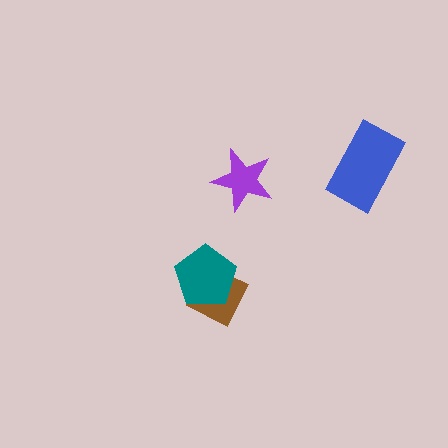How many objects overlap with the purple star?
0 objects overlap with the purple star.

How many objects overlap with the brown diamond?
1 object overlaps with the brown diamond.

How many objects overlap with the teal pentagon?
1 object overlaps with the teal pentagon.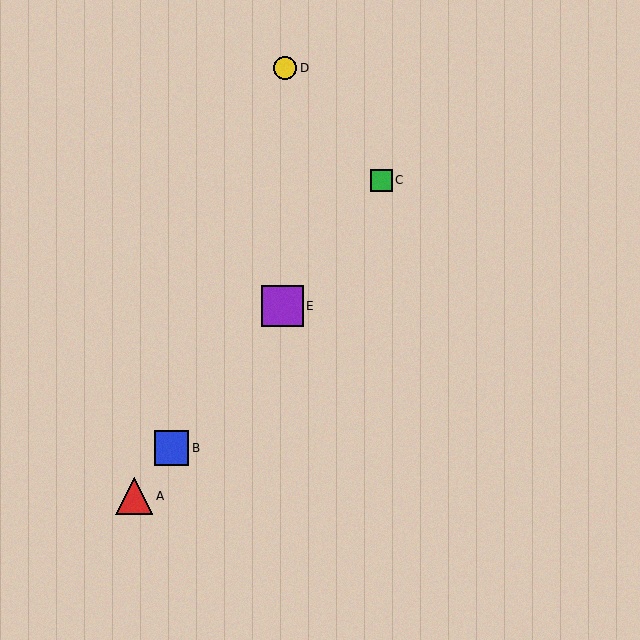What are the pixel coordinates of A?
Object A is at (134, 496).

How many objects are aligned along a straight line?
4 objects (A, B, C, E) are aligned along a straight line.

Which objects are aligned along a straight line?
Objects A, B, C, E are aligned along a straight line.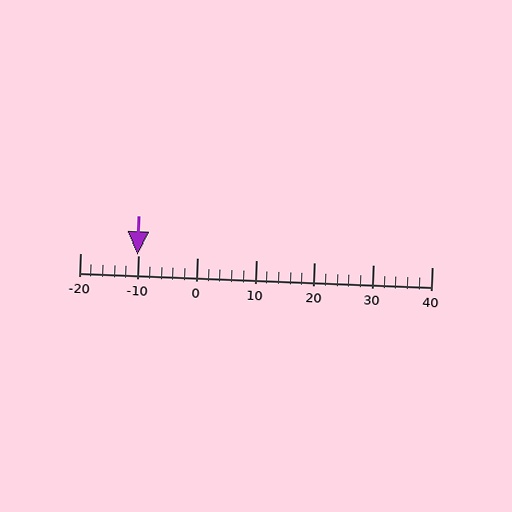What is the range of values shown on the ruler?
The ruler shows values from -20 to 40.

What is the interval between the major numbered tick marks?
The major tick marks are spaced 10 units apart.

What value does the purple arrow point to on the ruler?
The purple arrow points to approximately -10.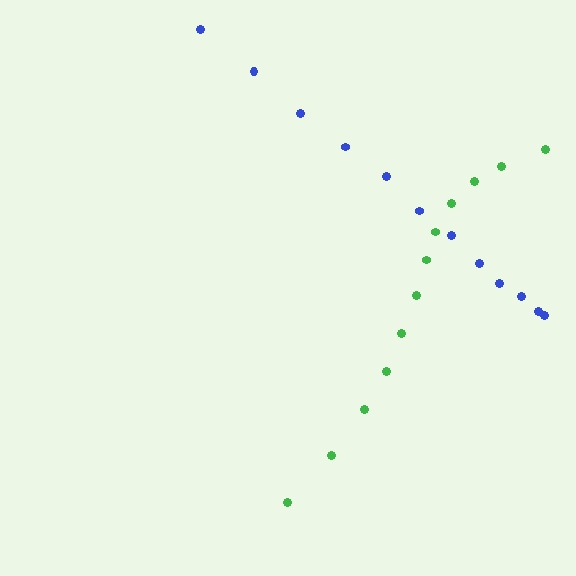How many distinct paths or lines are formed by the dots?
There are 2 distinct paths.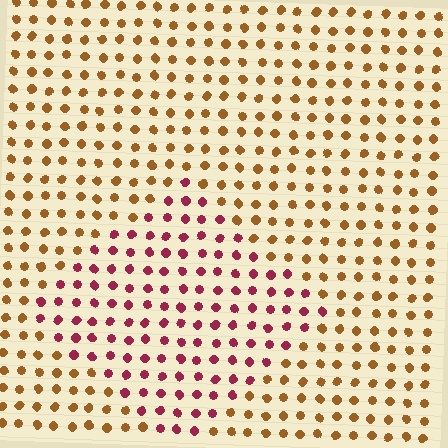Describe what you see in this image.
The image is filled with small brown elements in a uniform arrangement. A diamond-shaped region is visible where the elements are tinted to a slightly different hue, forming a subtle color boundary.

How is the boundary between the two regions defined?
The boundary is defined purely by a slight shift in hue (about 51 degrees). Spacing, size, and orientation are identical on both sides.